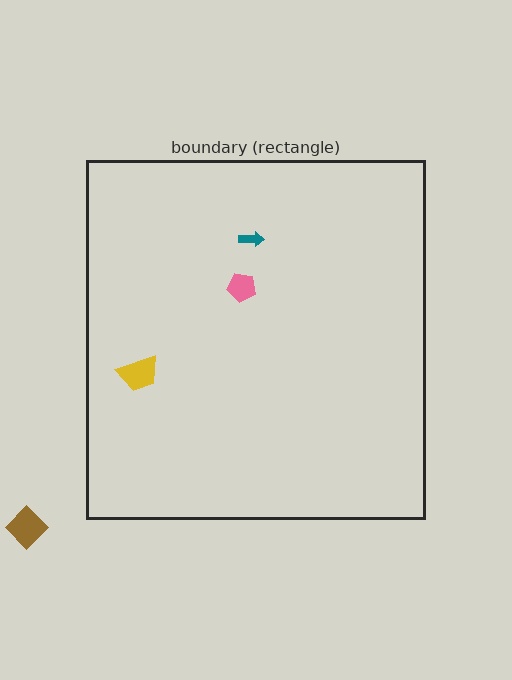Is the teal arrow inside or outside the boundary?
Inside.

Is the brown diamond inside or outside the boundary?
Outside.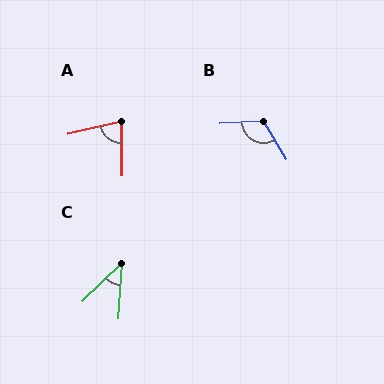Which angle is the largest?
B, at approximately 117 degrees.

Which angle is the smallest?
C, at approximately 42 degrees.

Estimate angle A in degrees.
Approximately 77 degrees.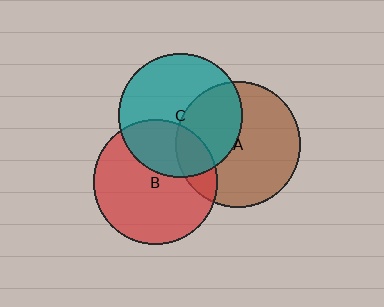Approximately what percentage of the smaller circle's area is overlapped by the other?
Approximately 15%.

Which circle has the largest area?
Circle A (brown).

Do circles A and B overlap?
Yes.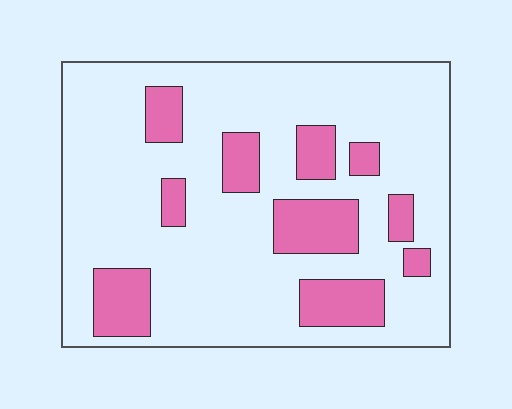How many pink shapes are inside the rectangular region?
10.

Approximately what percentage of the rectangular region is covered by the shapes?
Approximately 20%.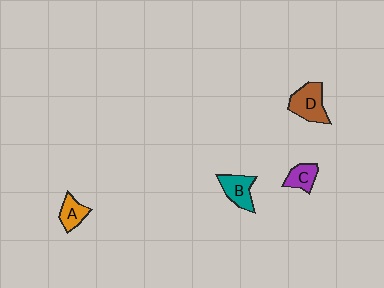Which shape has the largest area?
Shape D (brown).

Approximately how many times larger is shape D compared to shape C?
Approximately 1.6 times.